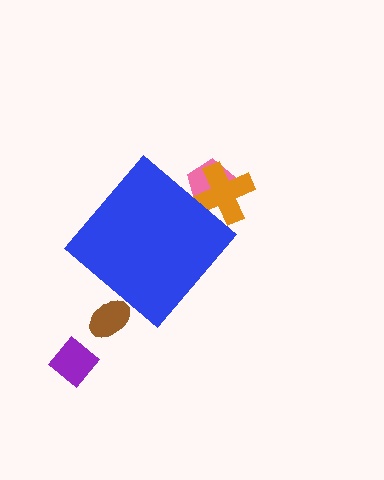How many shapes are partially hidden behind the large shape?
3 shapes are partially hidden.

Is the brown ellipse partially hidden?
Yes, the brown ellipse is partially hidden behind the blue diamond.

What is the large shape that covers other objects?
A blue diamond.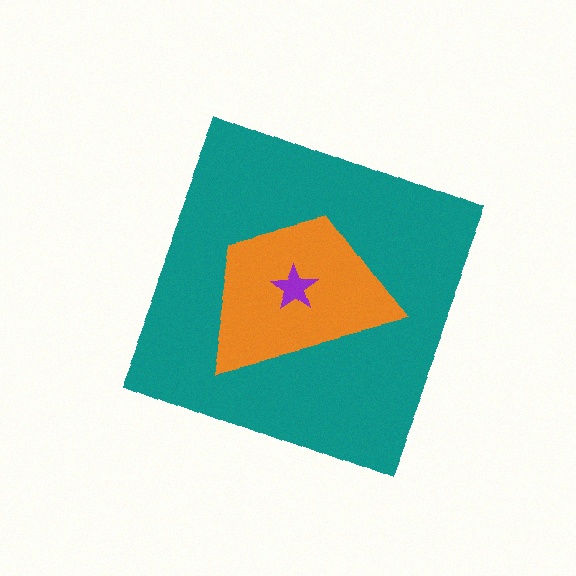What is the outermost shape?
The teal diamond.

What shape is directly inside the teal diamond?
The orange trapezoid.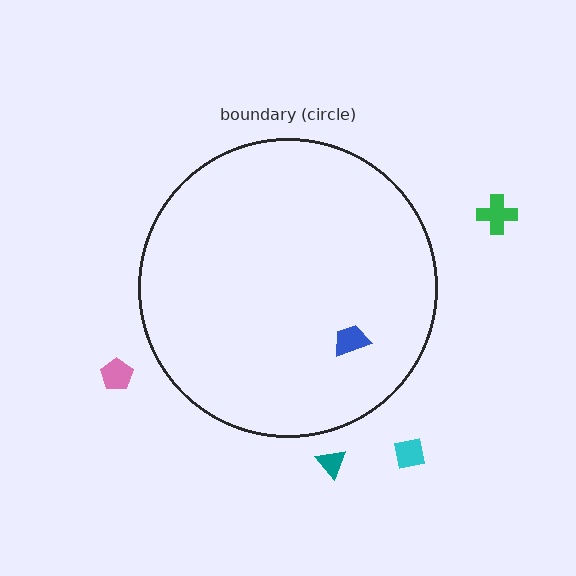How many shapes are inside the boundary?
1 inside, 4 outside.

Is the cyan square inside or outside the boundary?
Outside.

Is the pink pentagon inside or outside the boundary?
Outside.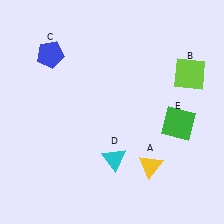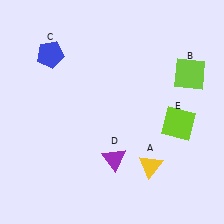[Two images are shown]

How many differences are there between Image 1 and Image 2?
There are 2 differences between the two images.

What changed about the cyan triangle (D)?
In Image 1, D is cyan. In Image 2, it changed to purple.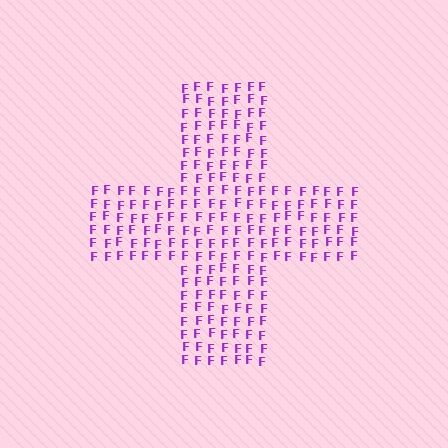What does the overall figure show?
The overall figure shows a cross.